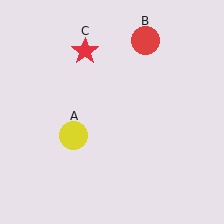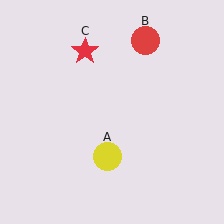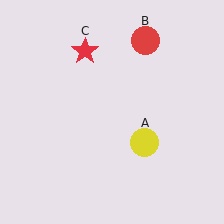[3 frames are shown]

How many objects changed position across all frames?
1 object changed position: yellow circle (object A).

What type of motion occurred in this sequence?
The yellow circle (object A) rotated counterclockwise around the center of the scene.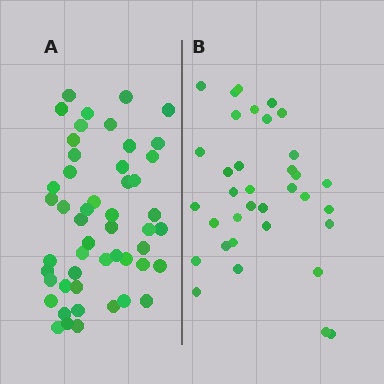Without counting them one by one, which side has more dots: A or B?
Region A (the left region) has more dots.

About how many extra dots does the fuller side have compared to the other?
Region A has approximately 15 more dots than region B.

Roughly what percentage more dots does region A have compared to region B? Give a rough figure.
About 45% more.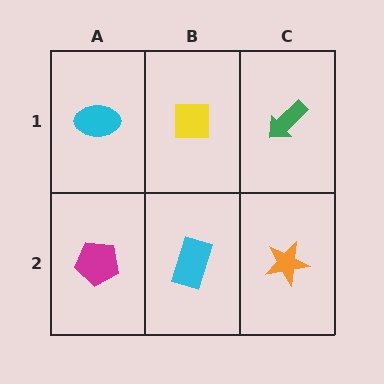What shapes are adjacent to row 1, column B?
A cyan rectangle (row 2, column B), a cyan ellipse (row 1, column A), a green arrow (row 1, column C).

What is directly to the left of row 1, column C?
A yellow square.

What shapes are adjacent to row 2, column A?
A cyan ellipse (row 1, column A), a cyan rectangle (row 2, column B).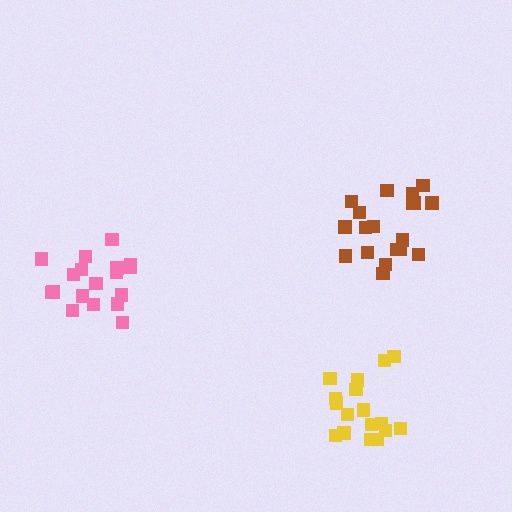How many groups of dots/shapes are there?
There are 3 groups.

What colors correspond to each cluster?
The clusters are colored: pink, brown, yellow.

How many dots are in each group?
Group 1: 18 dots, Group 2: 19 dots, Group 3: 17 dots (54 total).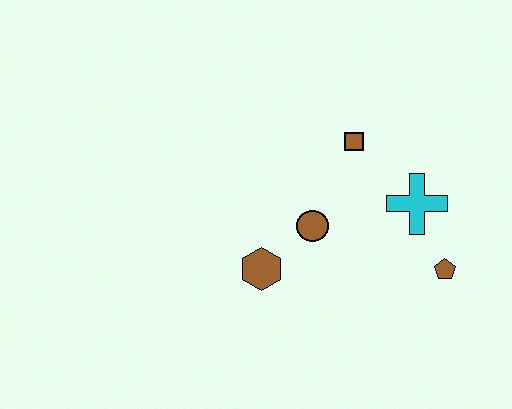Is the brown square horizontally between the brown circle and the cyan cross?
Yes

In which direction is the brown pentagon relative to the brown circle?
The brown pentagon is to the right of the brown circle.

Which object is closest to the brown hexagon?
The brown circle is closest to the brown hexagon.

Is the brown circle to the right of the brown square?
No